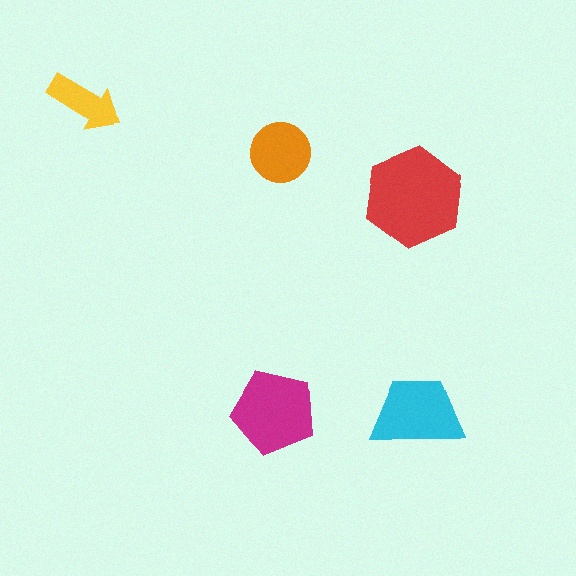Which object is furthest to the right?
The cyan trapezoid is rightmost.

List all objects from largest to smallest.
The red hexagon, the magenta pentagon, the cyan trapezoid, the orange circle, the yellow arrow.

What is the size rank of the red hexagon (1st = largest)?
1st.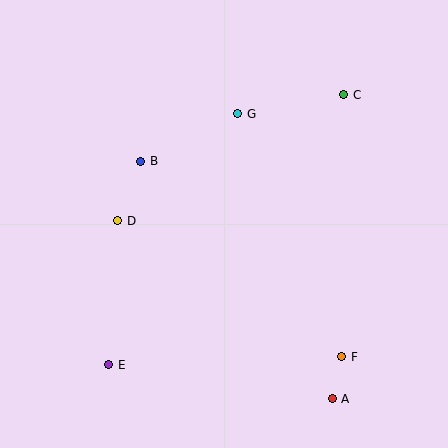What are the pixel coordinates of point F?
Point F is at (342, 357).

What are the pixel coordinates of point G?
Point G is at (238, 114).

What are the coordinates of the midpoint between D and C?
The midpoint between D and C is at (231, 158).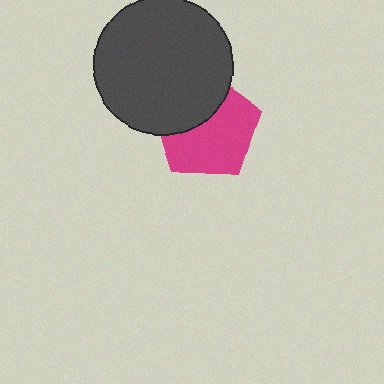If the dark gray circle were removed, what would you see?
You would see the complete magenta pentagon.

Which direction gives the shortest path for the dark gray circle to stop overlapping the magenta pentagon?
Moving toward the upper-left gives the shortest separation.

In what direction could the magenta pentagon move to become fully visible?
The magenta pentagon could move toward the lower-right. That would shift it out from behind the dark gray circle entirely.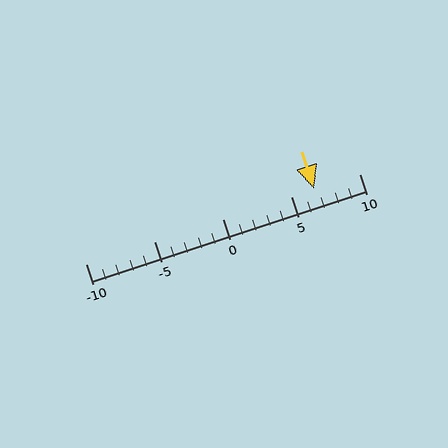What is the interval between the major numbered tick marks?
The major tick marks are spaced 5 units apart.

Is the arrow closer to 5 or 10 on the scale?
The arrow is closer to 5.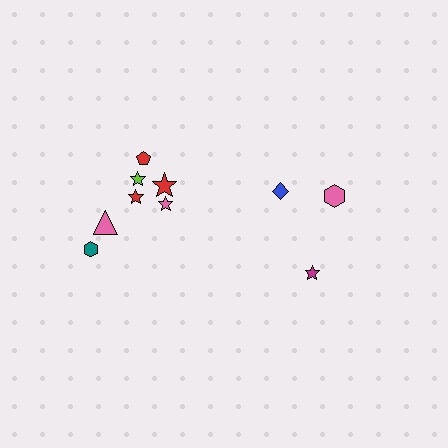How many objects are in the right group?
There are 3 objects.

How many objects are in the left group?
There are 7 objects.